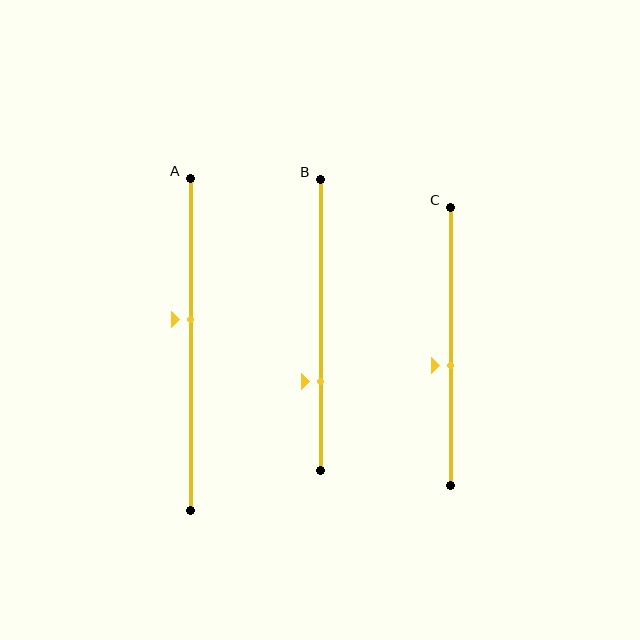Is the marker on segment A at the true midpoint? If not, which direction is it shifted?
No, the marker on segment A is shifted upward by about 7% of the segment length.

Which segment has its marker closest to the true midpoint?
Segment C has its marker closest to the true midpoint.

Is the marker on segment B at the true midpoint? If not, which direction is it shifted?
No, the marker on segment B is shifted downward by about 20% of the segment length.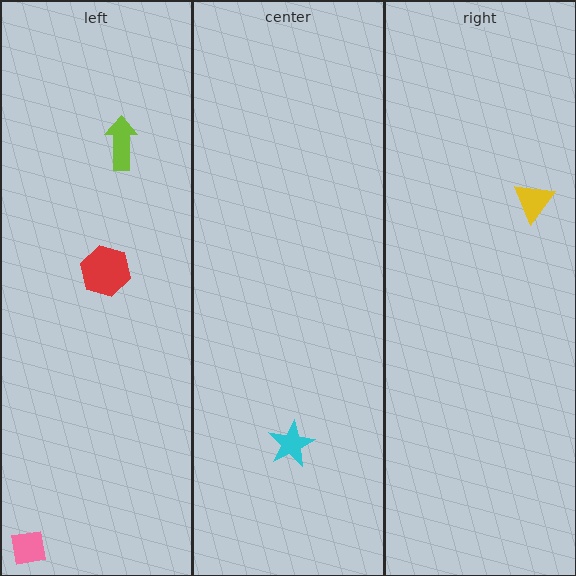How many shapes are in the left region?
3.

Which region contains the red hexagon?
The left region.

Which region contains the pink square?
The left region.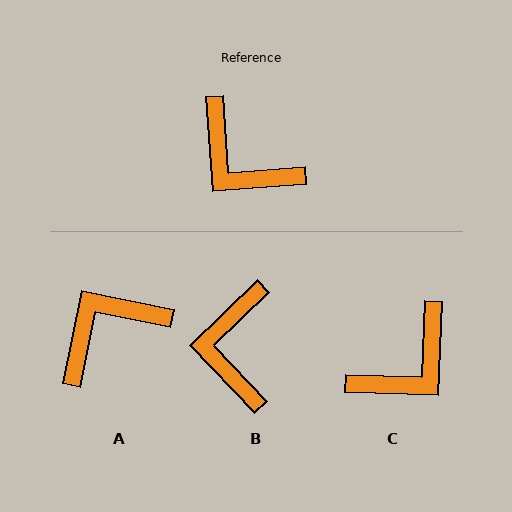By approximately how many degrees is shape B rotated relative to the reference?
Approximately 50 degrees clockwise.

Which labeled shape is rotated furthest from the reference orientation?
A, about 106 degrees away.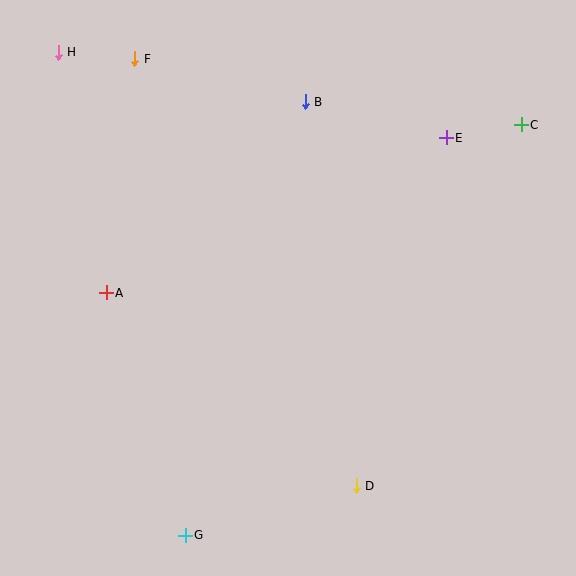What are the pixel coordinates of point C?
Point C is at (521, 125).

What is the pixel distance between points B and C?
The distance between B and C is 217 pixels.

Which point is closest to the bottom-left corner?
Point G is closest to the bottom-left corner.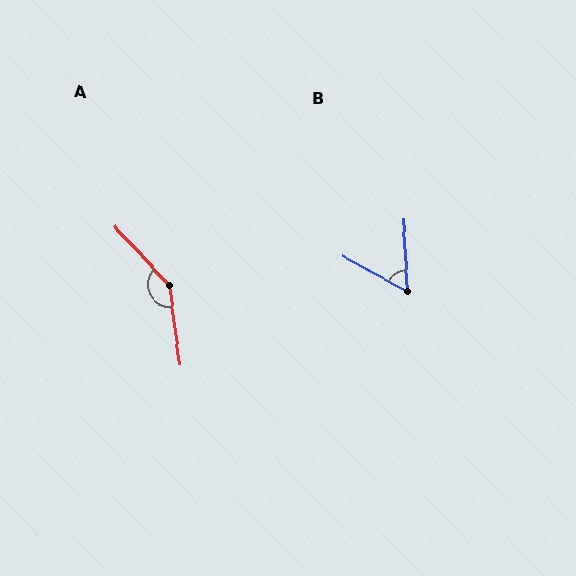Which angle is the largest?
A, at approximately 145 degrees.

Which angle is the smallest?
B, at approximately 59 degrees.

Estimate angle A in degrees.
Approximately 145 degrees.